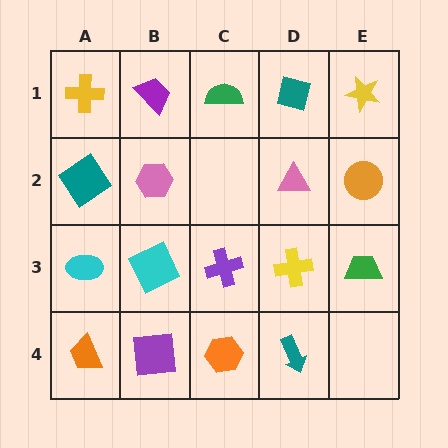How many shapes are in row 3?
5 shapes.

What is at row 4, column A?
An orange trapezoid.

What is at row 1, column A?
A yellow cross.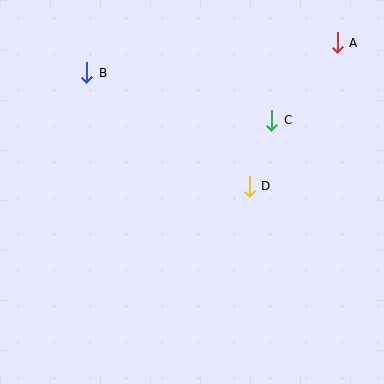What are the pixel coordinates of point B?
Point B is at (87, 73).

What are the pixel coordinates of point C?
Point C is at (272, 120).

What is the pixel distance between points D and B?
The distance between D and B is 198 pixels.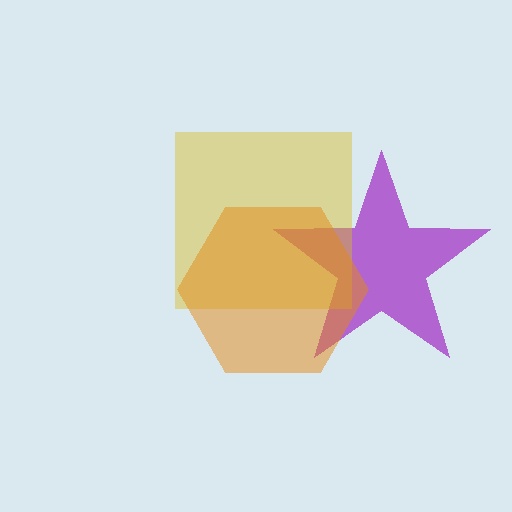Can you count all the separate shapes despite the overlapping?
Yes, there are 3 separate shapes.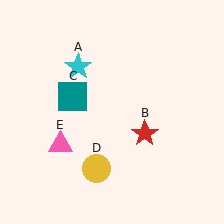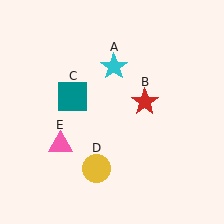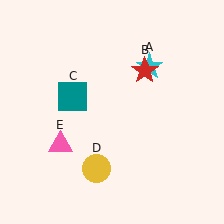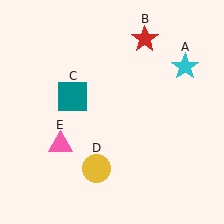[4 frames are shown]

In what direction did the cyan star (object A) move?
The cyan star (object A) moved right.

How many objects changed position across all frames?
2 objects changed position: cyan star (object A), red star (object B).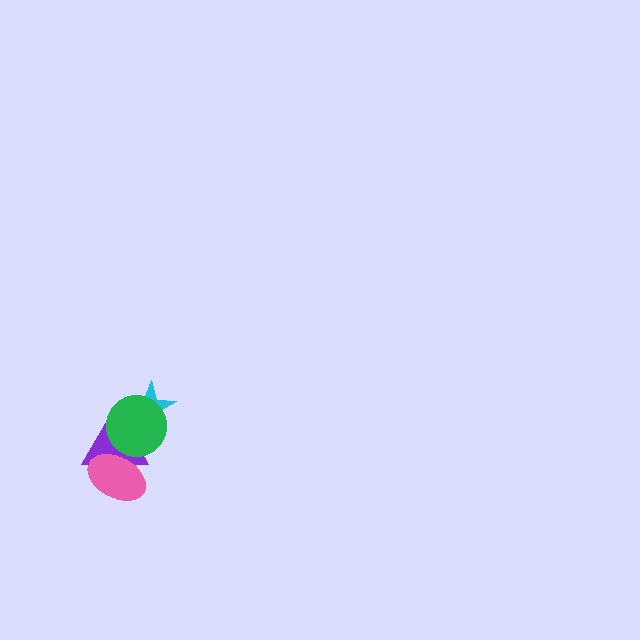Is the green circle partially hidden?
No, no other shape covers it.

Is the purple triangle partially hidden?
Yes, it is partially covered by another shape.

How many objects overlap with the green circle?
3 objects overlap with the green circle.